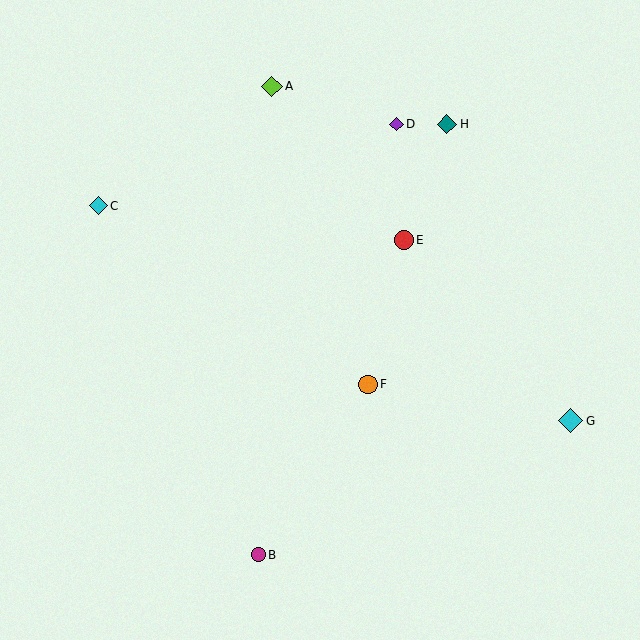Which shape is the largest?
The cyan diamond (labeled G) is the largest.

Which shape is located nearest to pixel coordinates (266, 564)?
The magenta circle (labeled B) at (258, 555) is nearest to that location.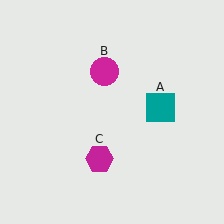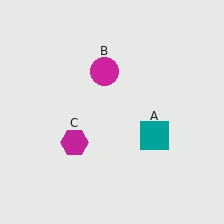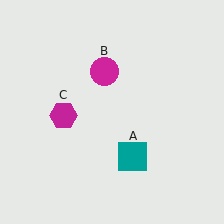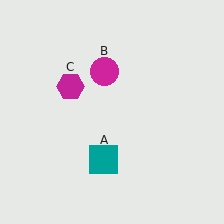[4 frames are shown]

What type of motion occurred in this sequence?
The teal square (object A), magenta hexagon (object C) rotated clockwise around the center of the scene.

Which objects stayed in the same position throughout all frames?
Magenta circle (object B) remained stationary.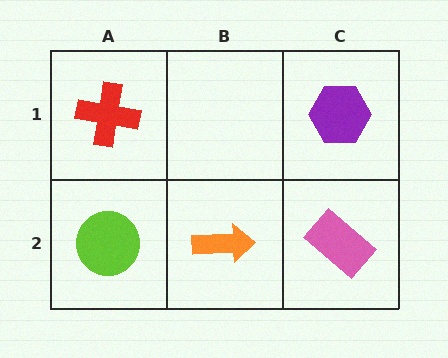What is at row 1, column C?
A purple hexagon.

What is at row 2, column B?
An orange arrow.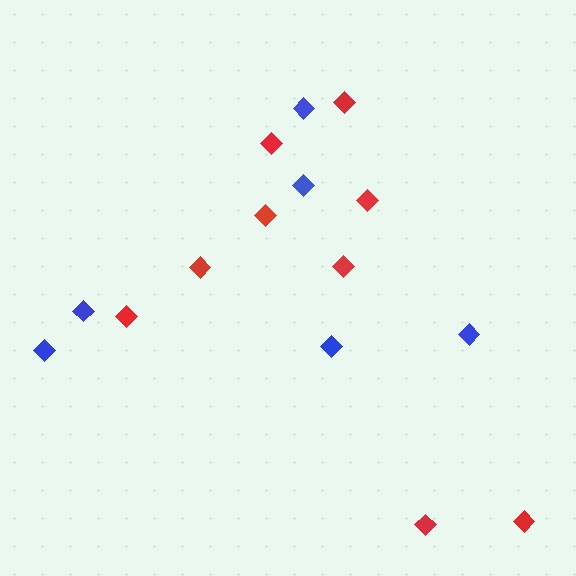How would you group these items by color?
There are 2 groups: one group of blue diamonds (6) and one group of red diamonds (9).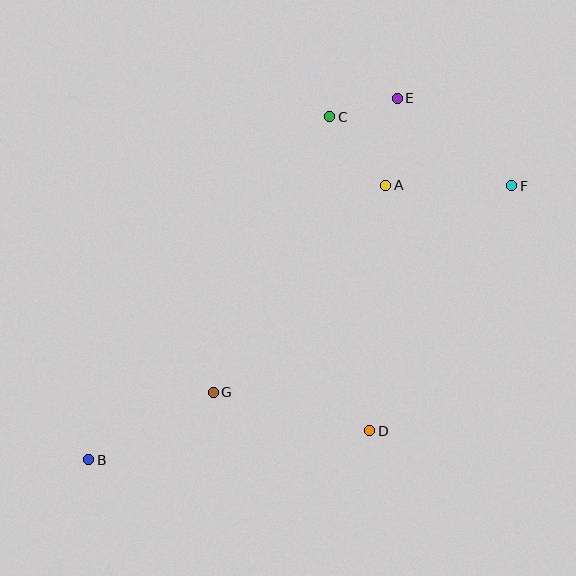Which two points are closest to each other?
Points C and E are closest to each other.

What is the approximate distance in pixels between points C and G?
The distance between C and G is approximately 299 pixels.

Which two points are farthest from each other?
Points B and F are farthest from each other.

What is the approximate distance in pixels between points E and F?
The distance between E and F is approximately 144 pixels.